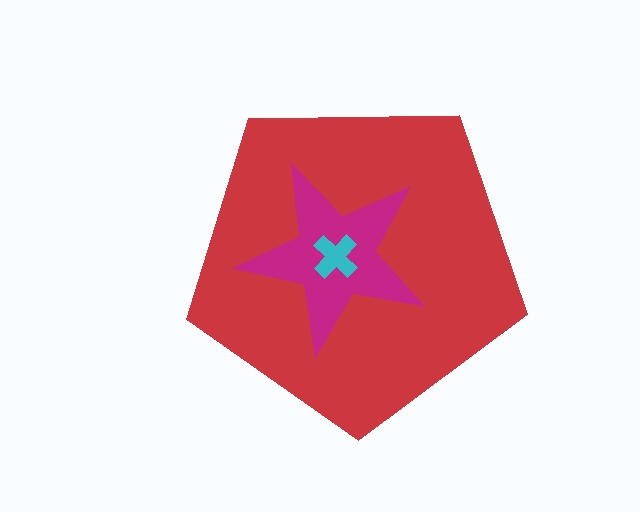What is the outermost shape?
The red pentagon.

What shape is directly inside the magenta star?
The cyan cross.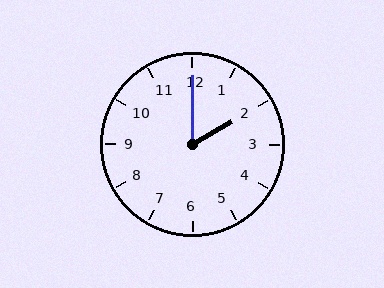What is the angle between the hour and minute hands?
Approximately 60 degrees.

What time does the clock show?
2:00.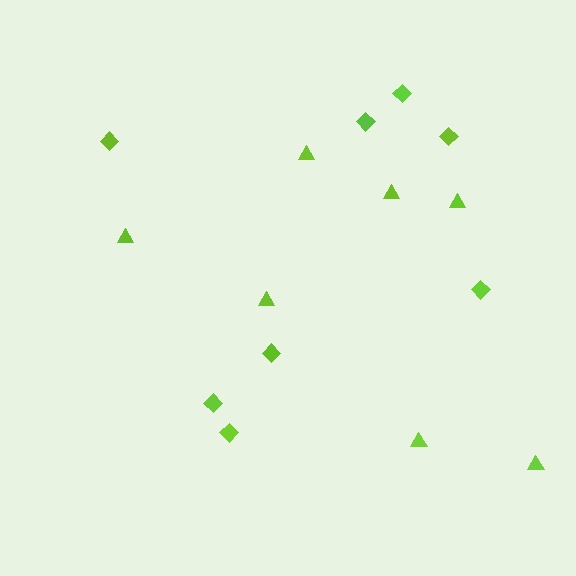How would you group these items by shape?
There are 2 groups: one group of triangles (7) and one group of diamonds (8).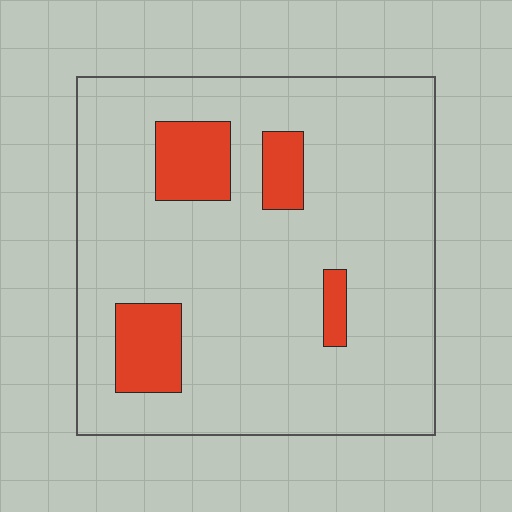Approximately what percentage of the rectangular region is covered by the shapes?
Approximately 15%.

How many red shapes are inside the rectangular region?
4.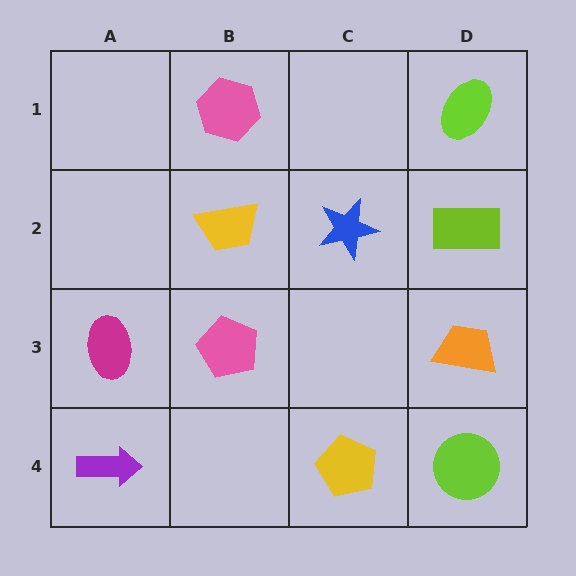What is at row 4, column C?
A yellow pentagon.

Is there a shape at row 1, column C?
No, that cell is empty.